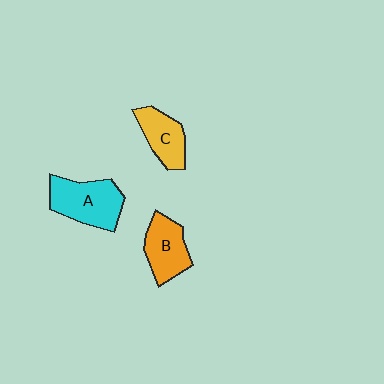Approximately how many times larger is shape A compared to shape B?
Approximately 1.3 times.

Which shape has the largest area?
Shape A (cyan).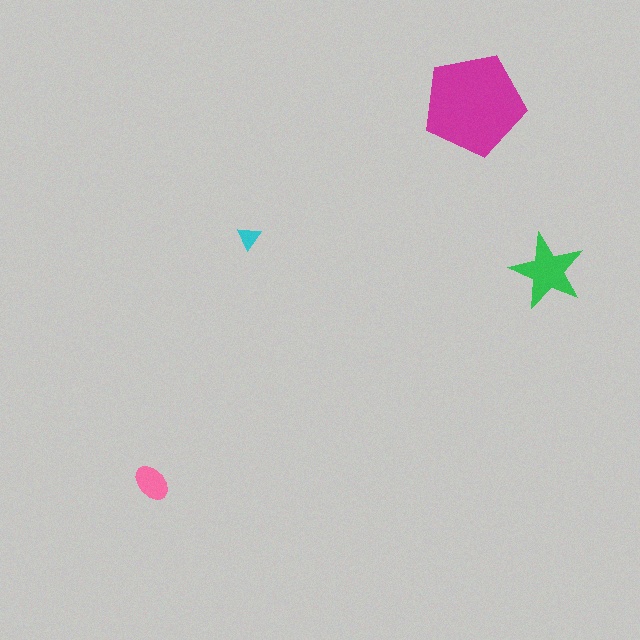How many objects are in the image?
There are 4 objects in the image.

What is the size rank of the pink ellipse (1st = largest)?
3rd.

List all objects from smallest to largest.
The cyan triangle, the pink ellipse, the green star, the magenta pentagon.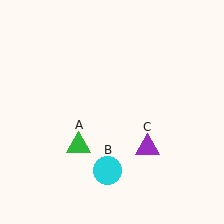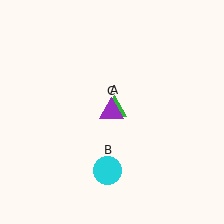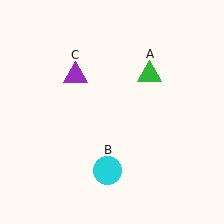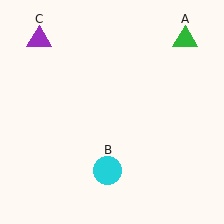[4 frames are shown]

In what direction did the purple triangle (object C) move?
The purple triangle (object C) moved up and to the left.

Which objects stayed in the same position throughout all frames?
Cyan circle (object B) remained stationary.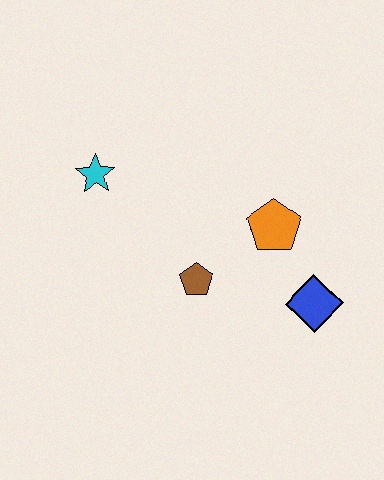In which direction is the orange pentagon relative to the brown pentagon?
The orange pentagon is to the right of the brown pentagon.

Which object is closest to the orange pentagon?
The blue diamond is closest to the orange pentagon.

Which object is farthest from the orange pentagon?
The cyan star is farthest from the orange pentagon.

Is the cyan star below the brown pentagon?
No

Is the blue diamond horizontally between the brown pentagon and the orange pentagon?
No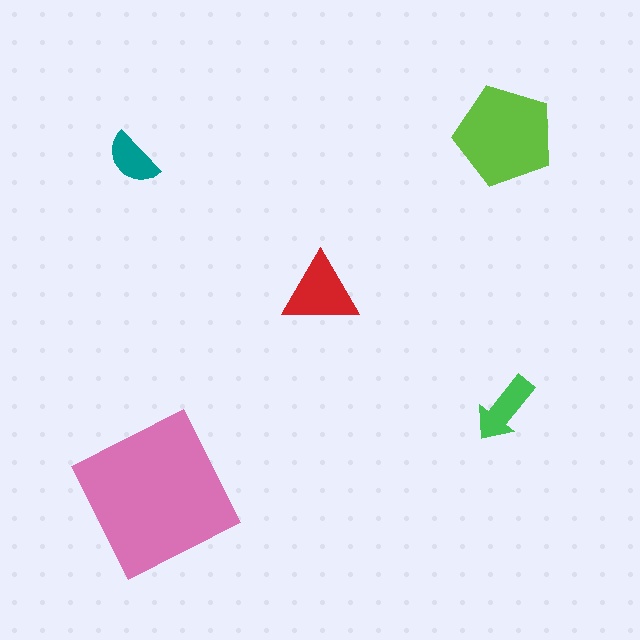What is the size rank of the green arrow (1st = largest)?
4th.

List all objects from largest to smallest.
The pink square, the lime pentagon, the red triangle, the green arrow, the teal semicircle.